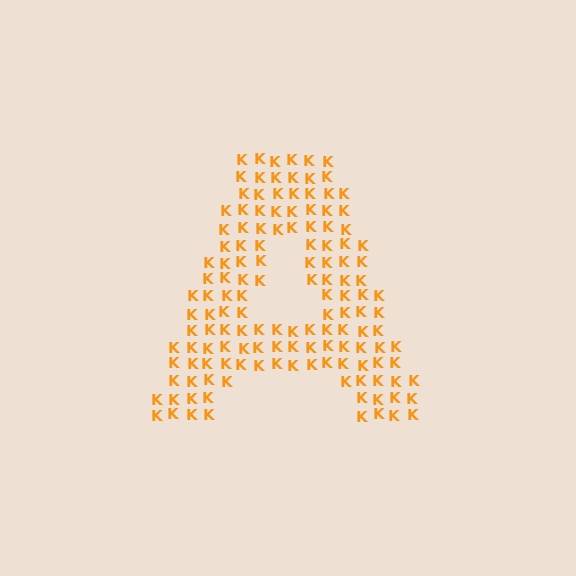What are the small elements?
The small elements are letter K's.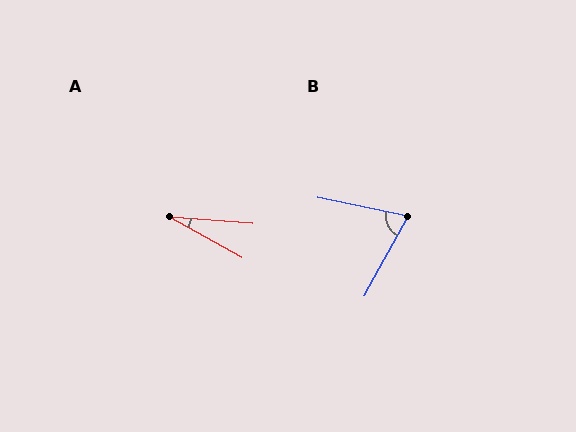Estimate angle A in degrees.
Approximately 25 degrees.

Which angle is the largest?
B, at approximately 73 degrees.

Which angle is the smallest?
A, at approximately 25 degrees.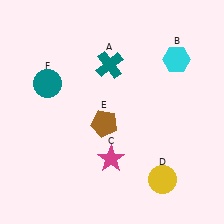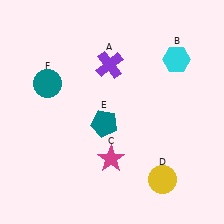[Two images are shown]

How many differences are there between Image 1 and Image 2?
There are 2 differences between the two images.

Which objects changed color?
A changed from teal to purple. E changed from brown to teal.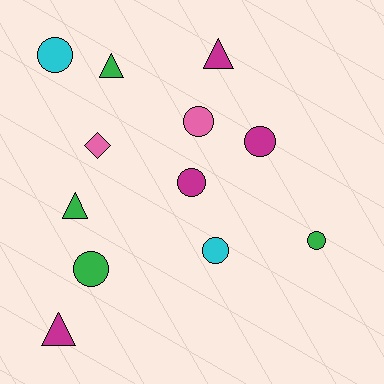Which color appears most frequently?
Green, with 4 objects.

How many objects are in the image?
There are 12 objects.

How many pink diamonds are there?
There is 1 pink diamond.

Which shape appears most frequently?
Circle, with 7 objects.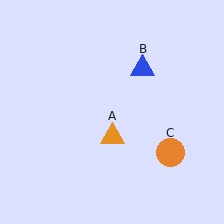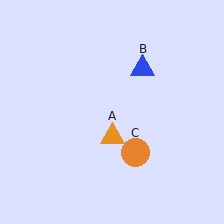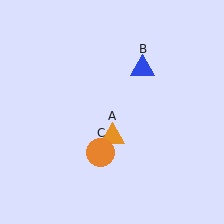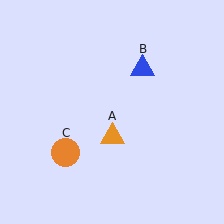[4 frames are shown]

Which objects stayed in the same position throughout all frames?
Orange triangle (object A) and blue triangle (object B) remained stationary.